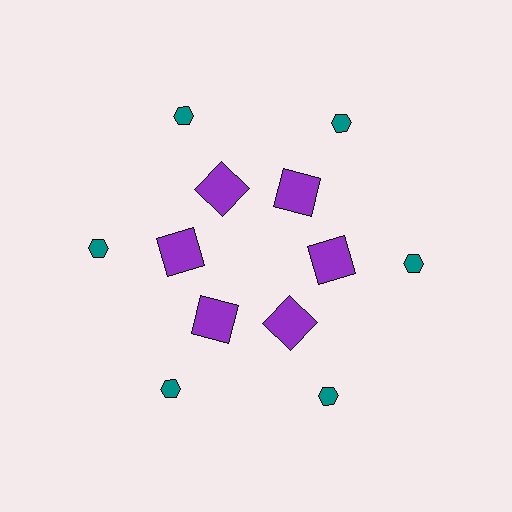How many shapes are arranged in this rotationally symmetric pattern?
There are 12 shapes, arranged in 6 groups of 2.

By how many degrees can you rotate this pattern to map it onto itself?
The pattern maps onto itself every 60 degrees of rotation.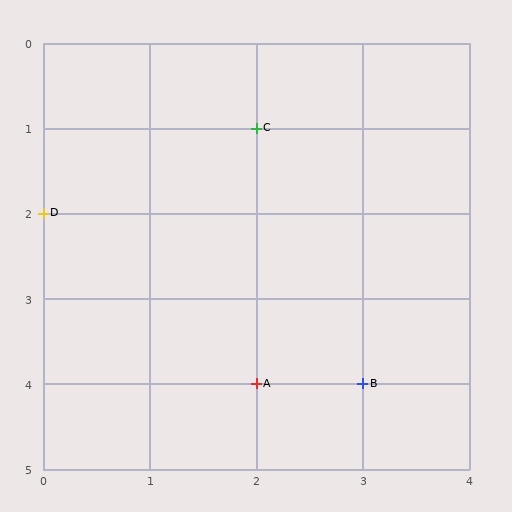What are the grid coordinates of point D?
Point D is at grid coordinates (0, 2).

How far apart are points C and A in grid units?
Points C and A are 3 rows apart.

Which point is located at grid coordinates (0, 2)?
Point D is at (0, 2).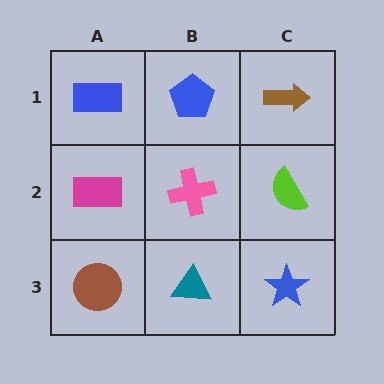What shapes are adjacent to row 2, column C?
A brown arrow (row 1, column C), a blue star (row 3, column C), a pink cross (row 2, column B).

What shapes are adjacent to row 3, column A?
A magenta rectangle (row 2, column A), a teal triangle (row 3, column B).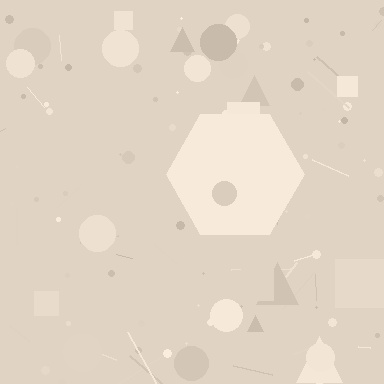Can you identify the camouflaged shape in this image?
The camouflaged shape is a hexagon.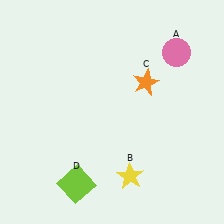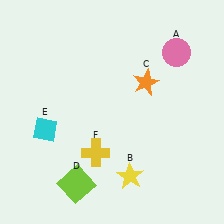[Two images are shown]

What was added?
A cyan diamond (E), a yellow cross (F) were added in Image 2.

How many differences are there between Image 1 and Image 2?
There are 2 differences between the two images.